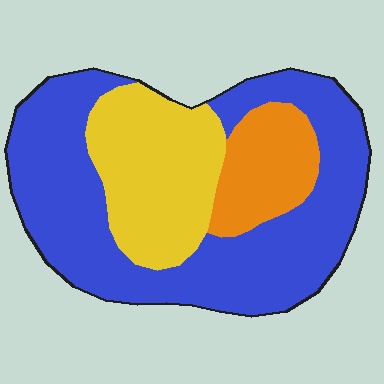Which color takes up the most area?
Blue, at roughly 60%.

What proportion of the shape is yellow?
Yellow takes up about one quarter (1/4) of the shape.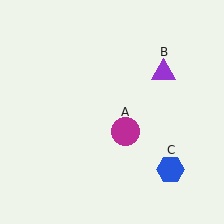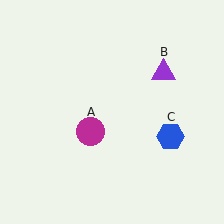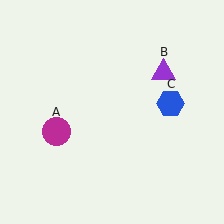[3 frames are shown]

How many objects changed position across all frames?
2 objects changed position: magenta circle (object A), blue hexagon (object C).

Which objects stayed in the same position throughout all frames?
Purple triangle (object B) remained stationary.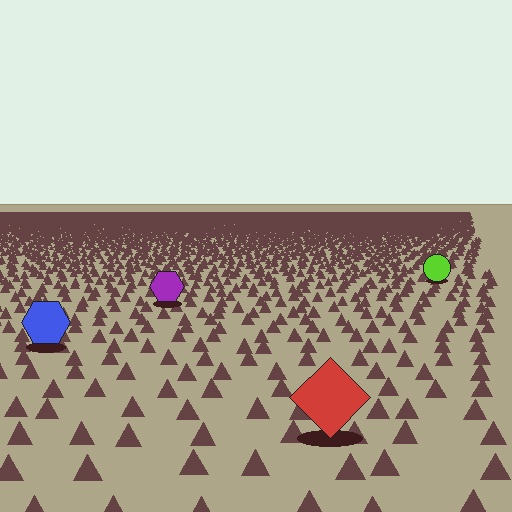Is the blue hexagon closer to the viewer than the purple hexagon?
Yes. The blue hexagon is closer — you can tell from the texture gradient: the ground texture is coarser near it.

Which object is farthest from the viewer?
The lime circle is farthest from the viewer. It appears smaller and the ground texture around it is denser.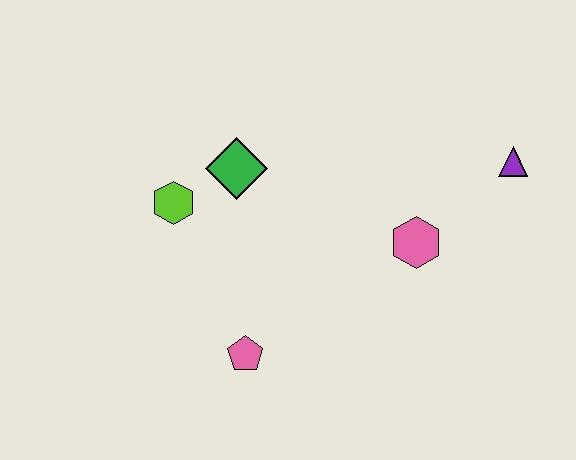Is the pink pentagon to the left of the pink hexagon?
Yes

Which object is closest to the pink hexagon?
The purple triangle is closest to the pink hexagon.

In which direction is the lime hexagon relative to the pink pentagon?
The lime hexagon is above the pink pentagon.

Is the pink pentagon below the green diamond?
Yes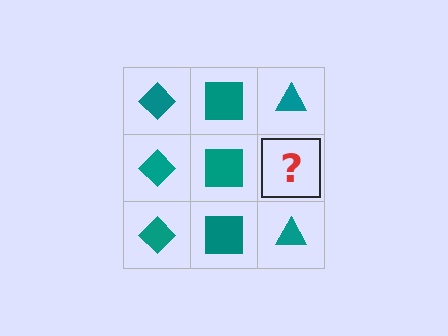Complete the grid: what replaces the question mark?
The question mark should be replaced with a teal triangle.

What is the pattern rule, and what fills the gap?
The rule is that each column has a consistent shape. The gap should be filled with a teal triangle.